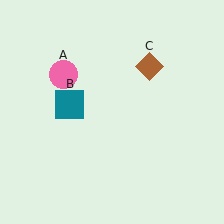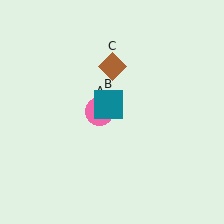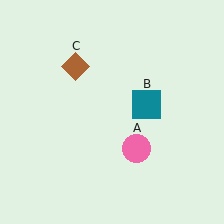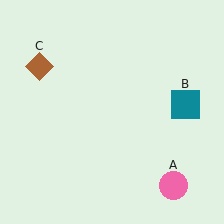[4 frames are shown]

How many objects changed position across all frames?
3 objects changed position: pink circle (object A), teal square (object B), brown diamond (object C).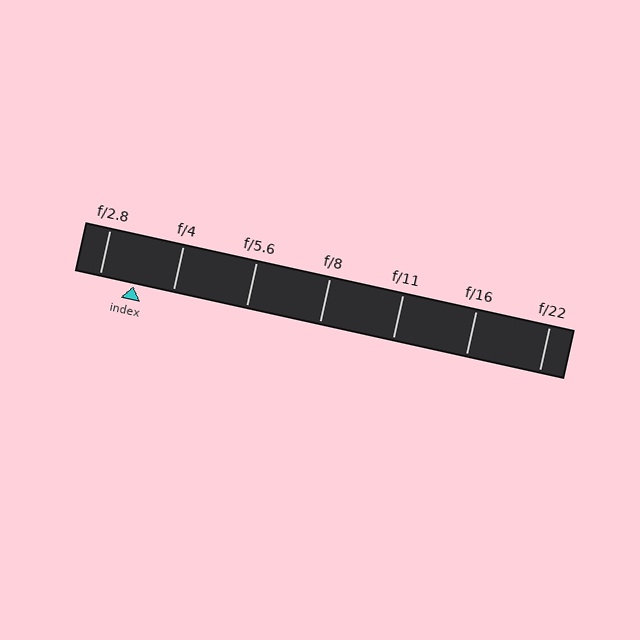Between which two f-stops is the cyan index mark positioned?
The index mark is between f/2.8 and f/4.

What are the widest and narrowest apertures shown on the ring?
The widest aperture shown is f/2.8 and the narrowest is f/22.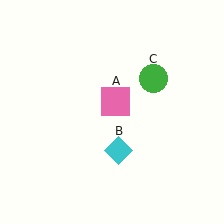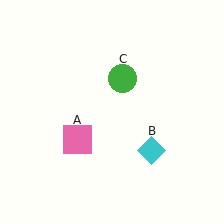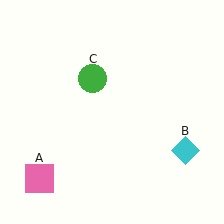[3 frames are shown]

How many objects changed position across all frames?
3 objects changed position: pink square (object A), cyan diamond (object B), green circle (object C).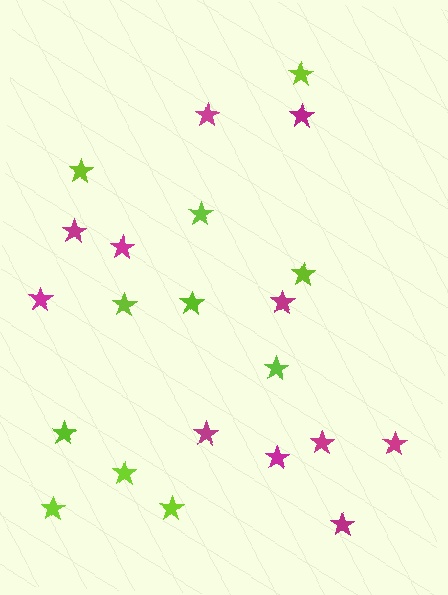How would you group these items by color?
There are 2 groups: one group of lime stars (11) and one group of magenta stars (11).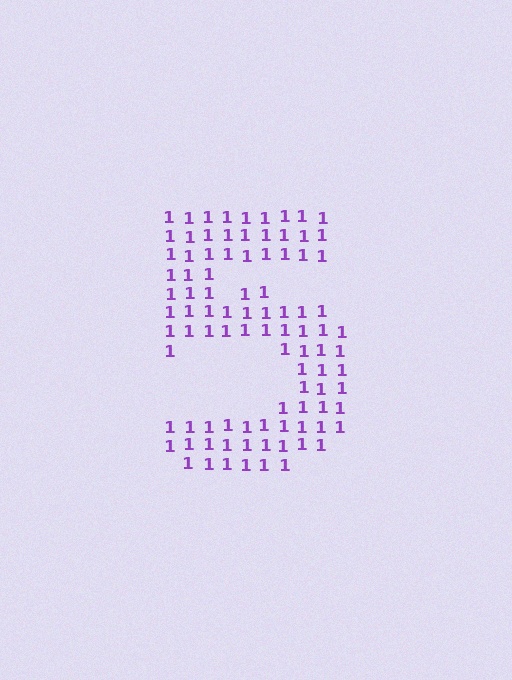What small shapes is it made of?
It is made of small digit 1's.